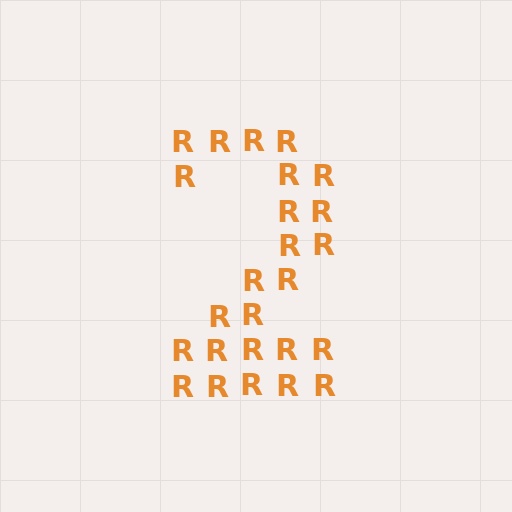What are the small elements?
The small elements are letter R's.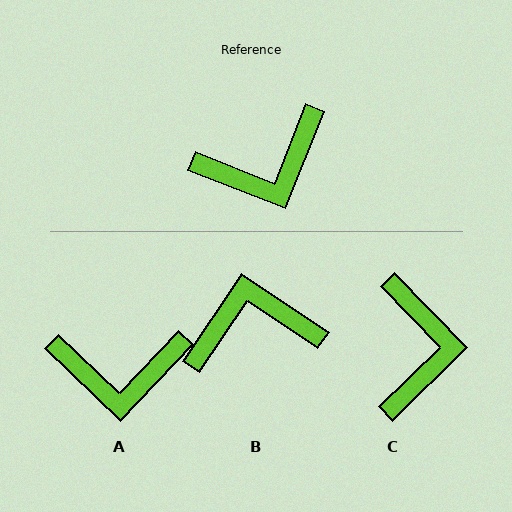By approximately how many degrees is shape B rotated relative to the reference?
Approximately 168 degrees counter-clockwise.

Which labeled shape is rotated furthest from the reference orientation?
B, about 168 degrees away.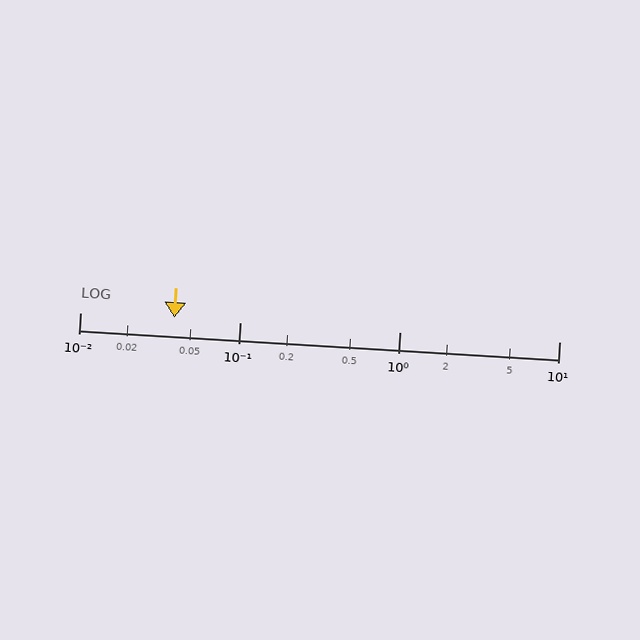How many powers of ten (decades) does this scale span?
The scale spans 3 decades, from 0.01 to 10.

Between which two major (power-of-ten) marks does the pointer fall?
The pointer is between 0.01 and 0.1.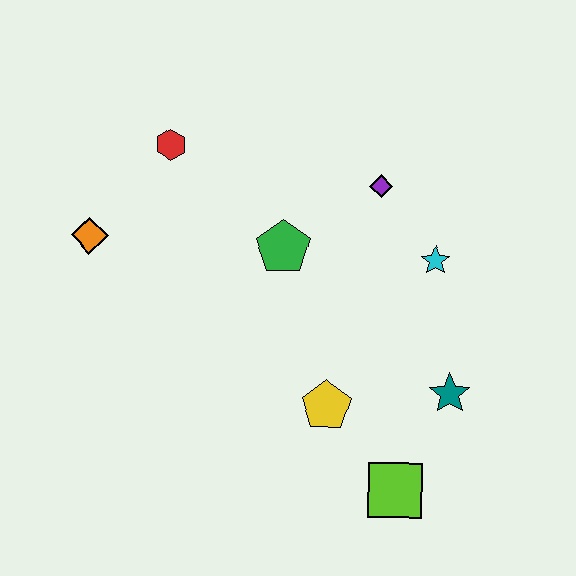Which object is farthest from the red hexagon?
The lime square is farthest from the red hexagon.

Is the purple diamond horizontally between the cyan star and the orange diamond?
Yes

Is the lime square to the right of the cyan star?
No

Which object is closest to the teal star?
The lime square is closest to the teal star.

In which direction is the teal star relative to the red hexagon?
The teal star is to the right of the red hexagon.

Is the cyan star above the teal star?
Yes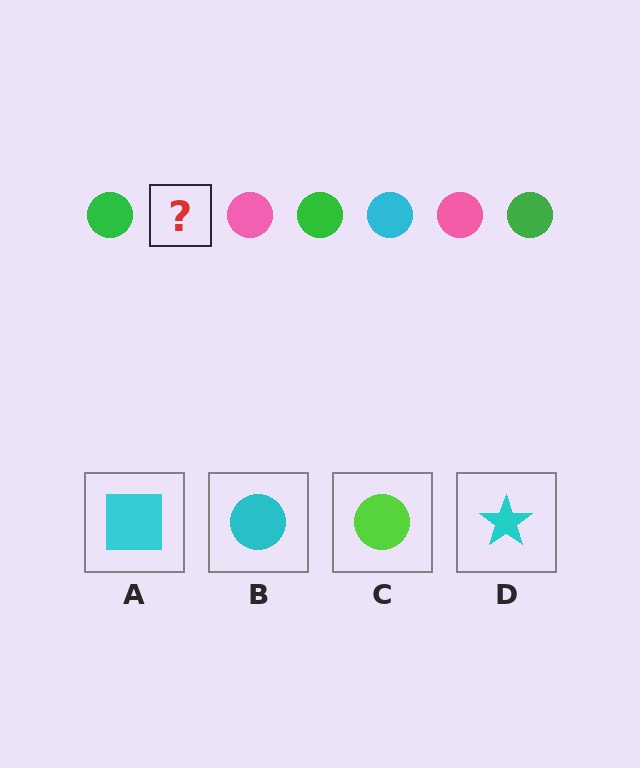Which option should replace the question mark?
Option B.